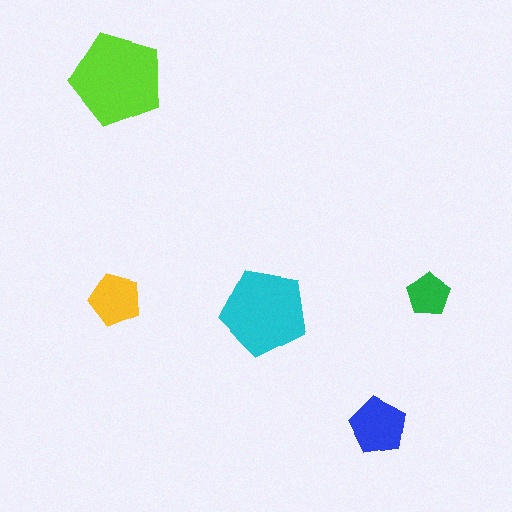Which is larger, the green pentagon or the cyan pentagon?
The cyan one.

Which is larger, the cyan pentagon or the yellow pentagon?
The cyan one.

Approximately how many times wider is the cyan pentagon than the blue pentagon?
About 1.5 times wider.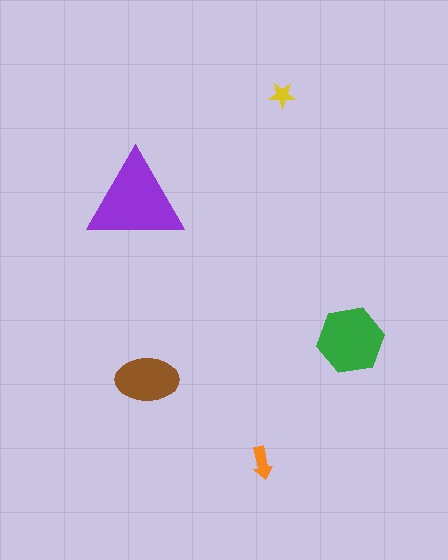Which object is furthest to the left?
The purple triangle is leftmost.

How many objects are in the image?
There are 5 objects in the image.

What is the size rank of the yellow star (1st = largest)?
5th.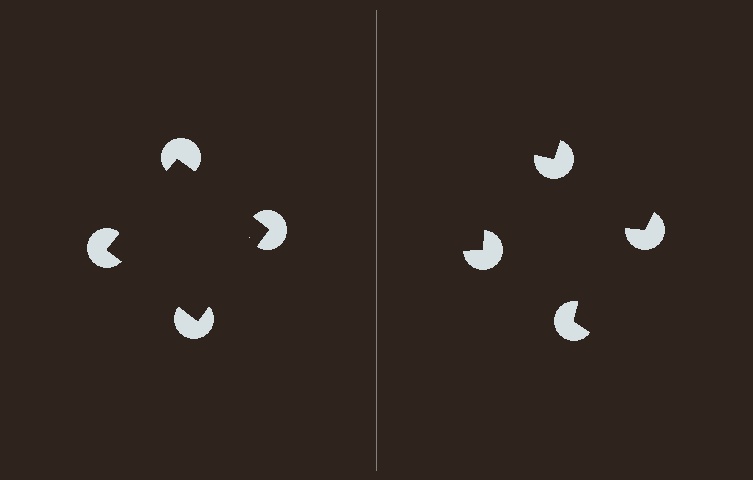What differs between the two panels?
The pac-man discs are positioned identically on both sides; only the wedge orientations differ. On the left they align to a square; on the right they are misaligned.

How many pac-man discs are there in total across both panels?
8 — 4 on each side.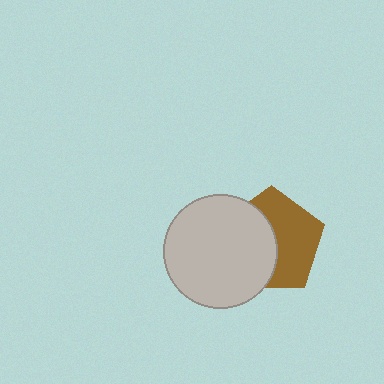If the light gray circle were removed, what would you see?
You would see the complete brown pentagon.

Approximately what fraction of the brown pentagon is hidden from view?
Roughly 48% of the brown pentagon is hidden behind the light gray circle.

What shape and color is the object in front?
The object in front is a light gray circle.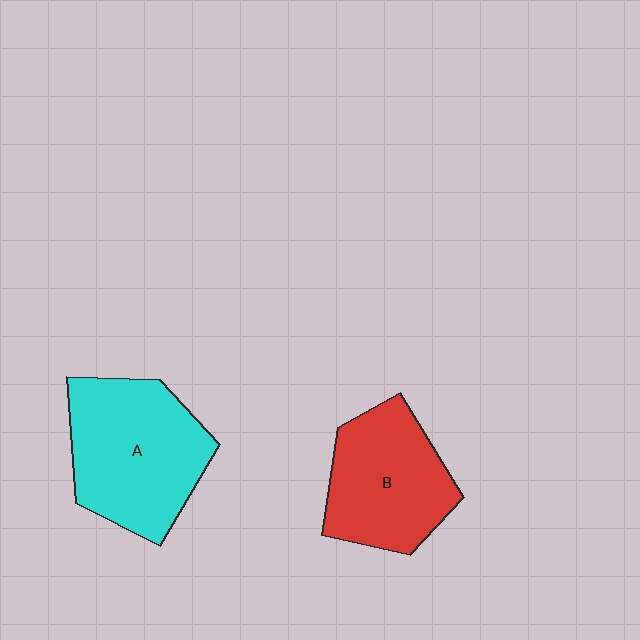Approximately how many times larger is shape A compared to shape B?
Approximately 1.2 times.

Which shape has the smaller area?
Shape B (red).